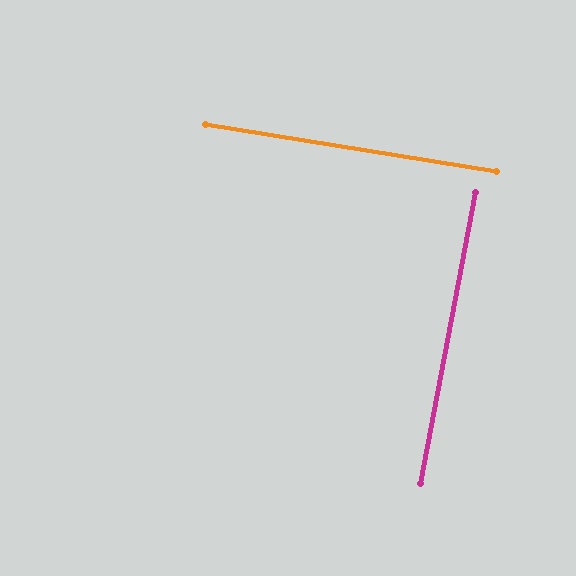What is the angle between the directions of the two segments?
Approximately 88 degrees.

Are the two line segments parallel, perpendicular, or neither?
Perpendicular — they meet at approximately 88°.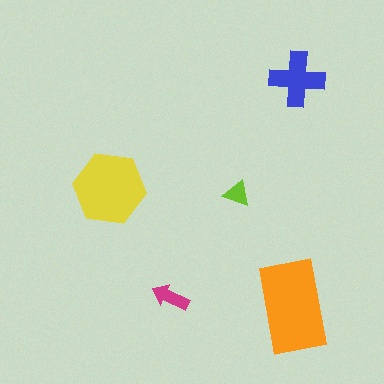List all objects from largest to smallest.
The orange rectangle, the yellow hexagon, the blue cross, the magenta arrow, the lime triangle.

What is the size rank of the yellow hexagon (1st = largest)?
2nd.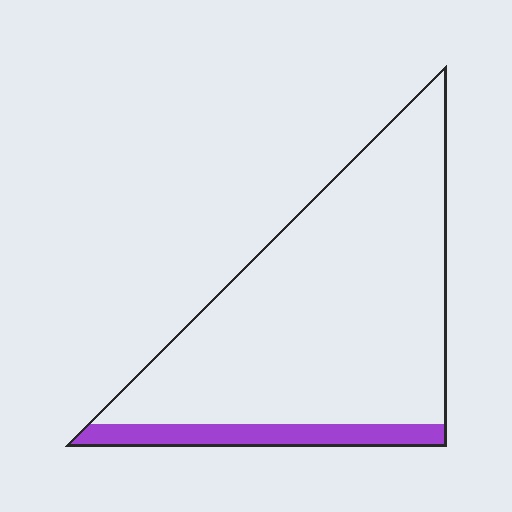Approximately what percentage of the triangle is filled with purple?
Approximately 10%.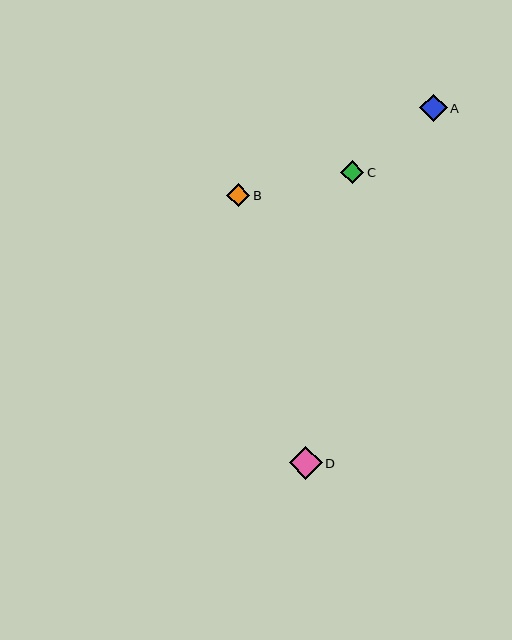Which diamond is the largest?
Diamond D is the largest with a size of approximately 33 pixels.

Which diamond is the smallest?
Diamond B is the smallest with a size of approximately 23 pixels.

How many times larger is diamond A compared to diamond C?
Diamond A is approximately 1.2 times the size of diamond C.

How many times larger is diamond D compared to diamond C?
Diamond D is approximately 1.4 times the size of diamond C.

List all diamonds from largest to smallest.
From largest to smallest: D, A, C, B.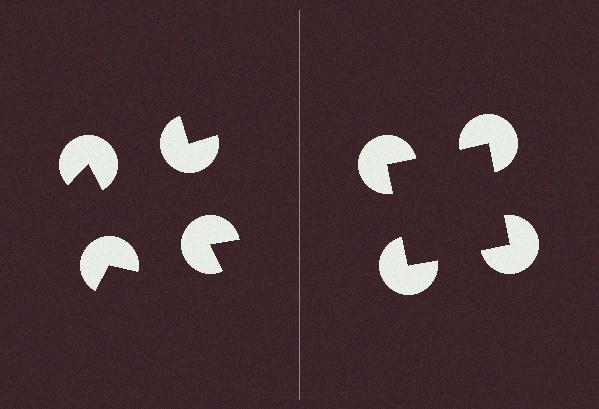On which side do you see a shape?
An illusory square appears on the right side. On the left side the wedge cuts are rotated, so no coherent shape forms.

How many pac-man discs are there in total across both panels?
8 — 4 on each side.